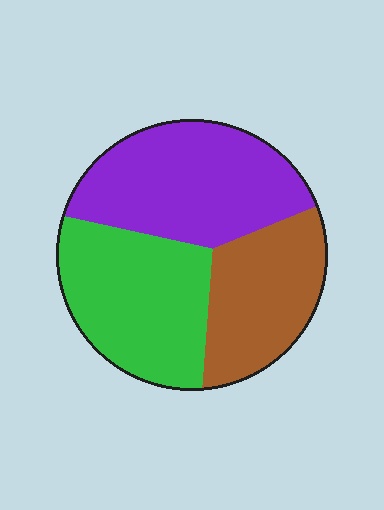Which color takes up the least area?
Brown, at roughly 25%.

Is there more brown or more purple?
Purple.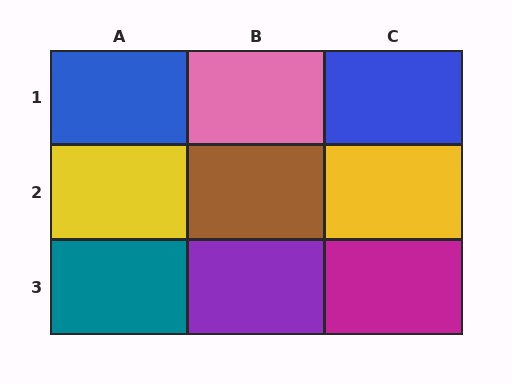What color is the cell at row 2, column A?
Yellow.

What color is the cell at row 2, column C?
Yellow.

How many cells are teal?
1 cell is teal.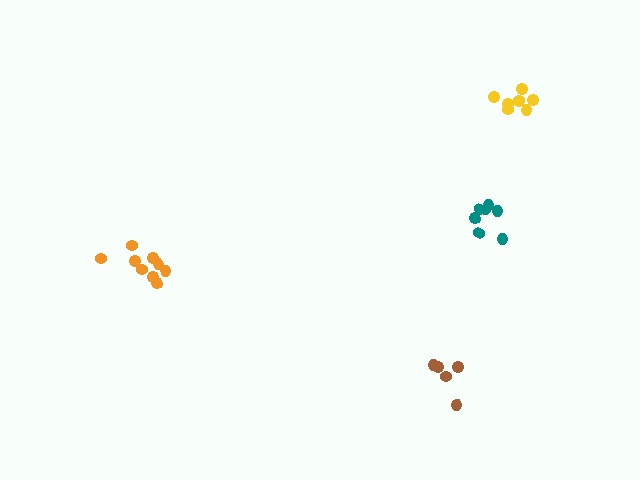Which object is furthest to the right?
The yellow cluster is rightmost.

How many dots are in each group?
Group 1: 9 dots, Group 2: 7 dots, Group 3: 5 dots, Group 4: 8 dots (29 total).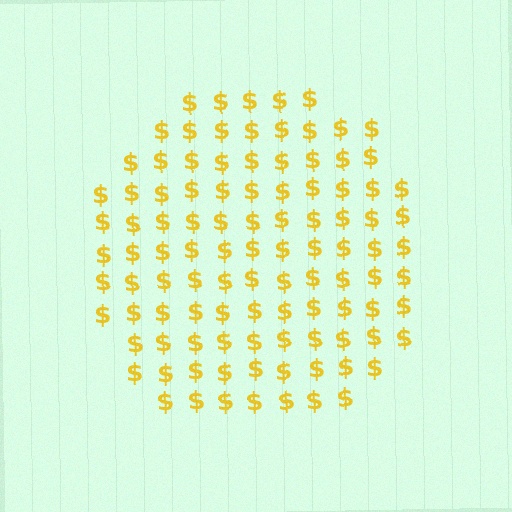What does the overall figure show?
The overall figure shows a circle.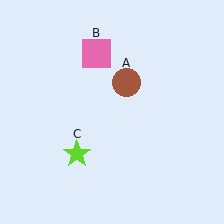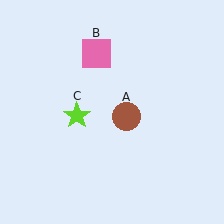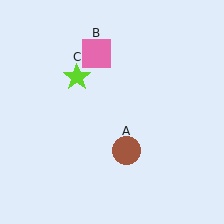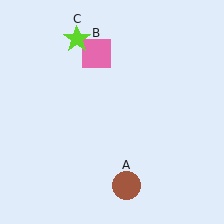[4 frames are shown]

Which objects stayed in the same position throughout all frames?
Pink square (object B) remained stationary.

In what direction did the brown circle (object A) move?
The brown circle (object A) moved down.